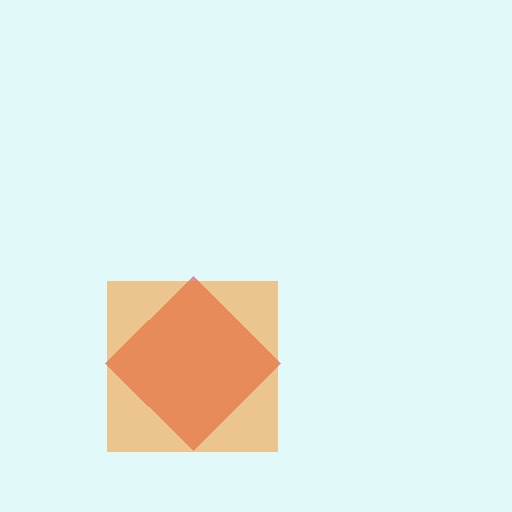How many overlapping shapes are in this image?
There are 2 overlapping shapes in the image.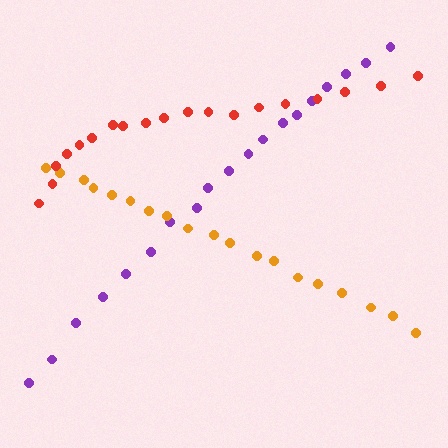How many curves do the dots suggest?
There are 3 distinct paths.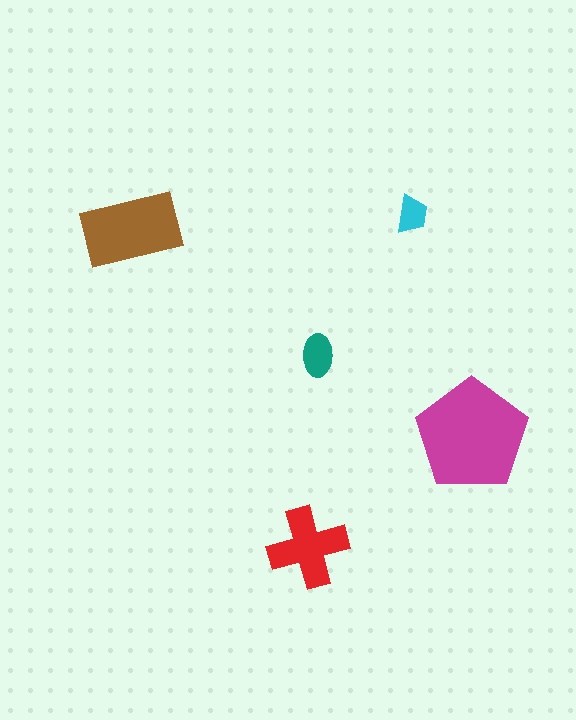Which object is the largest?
The magenta pentagon.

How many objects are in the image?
There are 5 objects in the image.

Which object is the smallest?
The cyan trapezoid.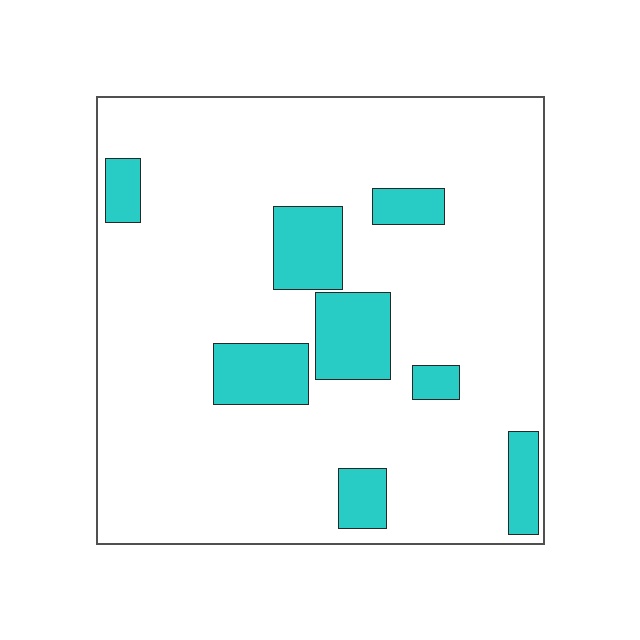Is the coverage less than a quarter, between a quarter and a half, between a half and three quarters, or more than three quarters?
Less than a quarter.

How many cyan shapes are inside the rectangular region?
8.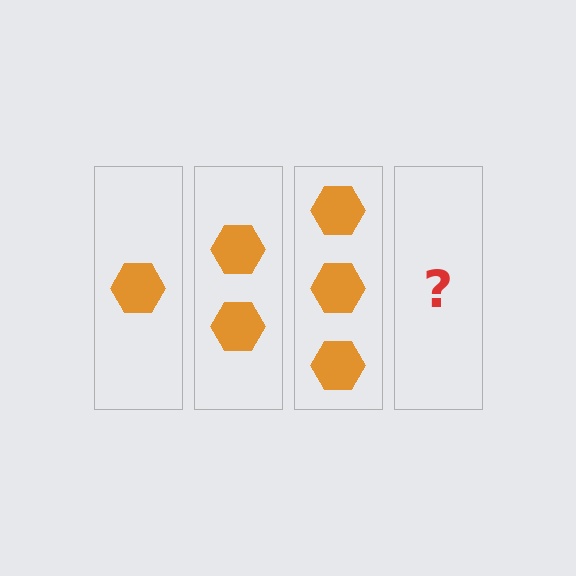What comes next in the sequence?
The next element should be 4 hexagons.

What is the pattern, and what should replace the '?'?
The pattern is that each step adds one more hexagon. The '?' should be 4 hexagons.